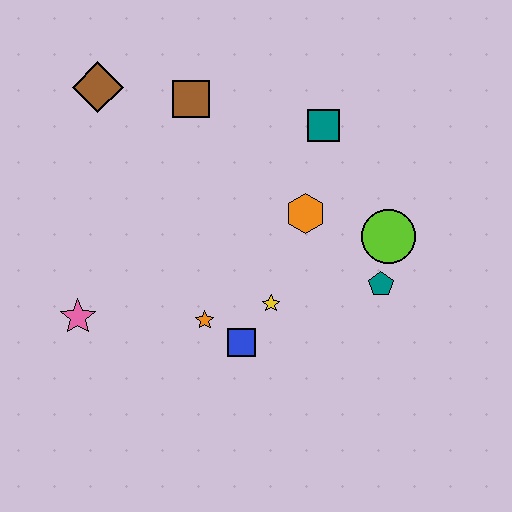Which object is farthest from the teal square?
The pink star is farthest from the teal square.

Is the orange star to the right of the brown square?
Yes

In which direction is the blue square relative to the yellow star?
The blue square is below the yellow star.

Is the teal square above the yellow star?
Yes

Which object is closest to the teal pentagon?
The lime circle is closest to the teal pentagon.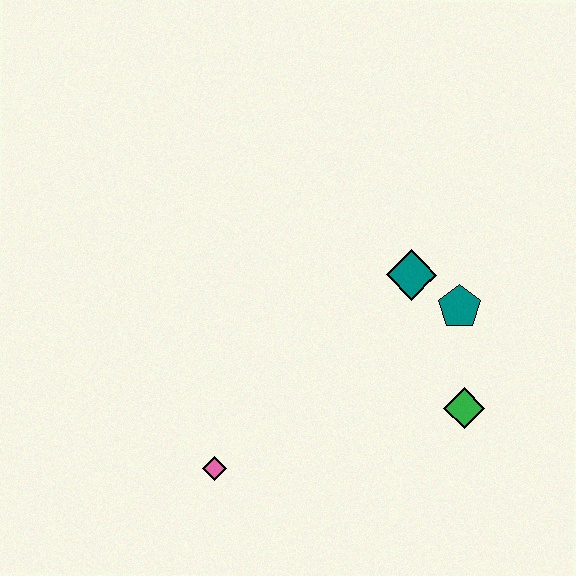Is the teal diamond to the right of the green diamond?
No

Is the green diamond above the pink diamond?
Yes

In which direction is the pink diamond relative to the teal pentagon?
The pink diamond is to the left of the teal pentagon.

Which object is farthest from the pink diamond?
The teal pentagon is farthest from the pink diamond.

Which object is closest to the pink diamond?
The green diamond is closest to the pink diamond.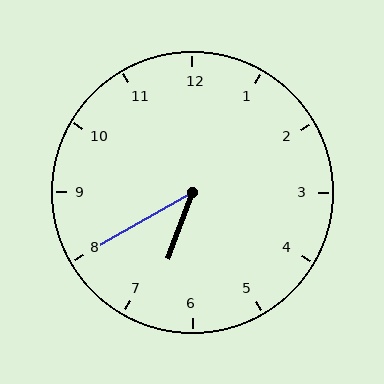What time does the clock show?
6:40.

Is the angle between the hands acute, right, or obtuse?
It is acute.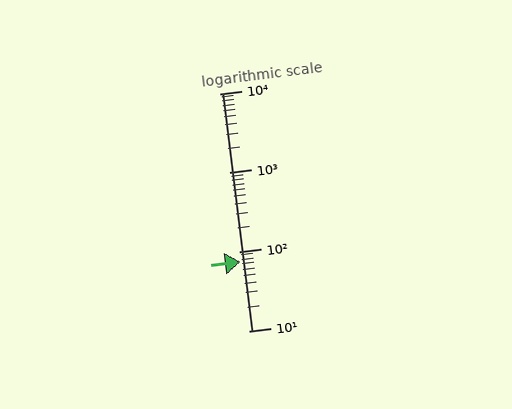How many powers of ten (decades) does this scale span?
The scale spans 3 decades, from 10 to 10000.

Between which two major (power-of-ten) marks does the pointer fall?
The pointer is between 10 and 100.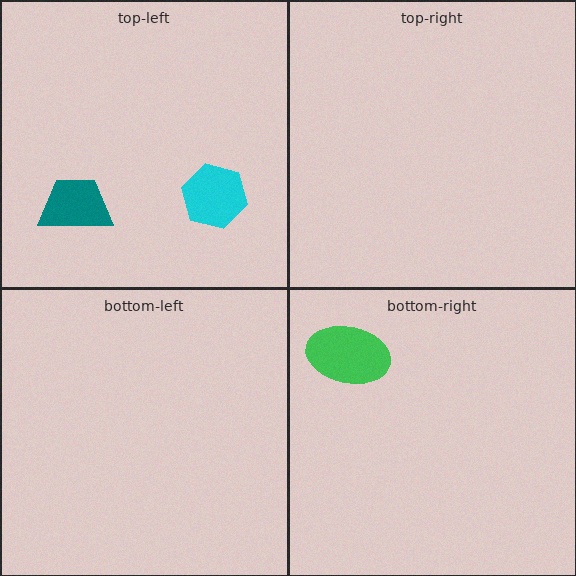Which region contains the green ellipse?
The bottom-right region.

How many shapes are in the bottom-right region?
1.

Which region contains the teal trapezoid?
The top-left region.